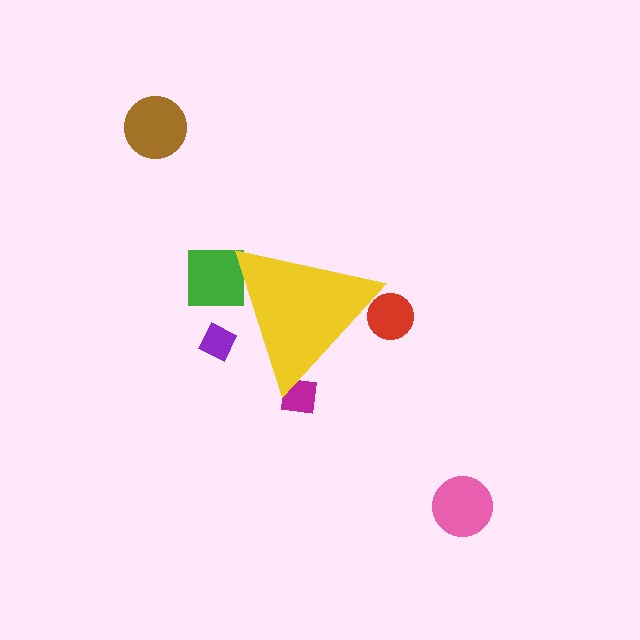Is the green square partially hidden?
Yes, the green square is partially hidden behind the yellow triangle.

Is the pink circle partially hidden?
No, the pink circle is fully visible.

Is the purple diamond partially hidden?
Yes, the purple diamond is partially hidden behind the yellow triangle.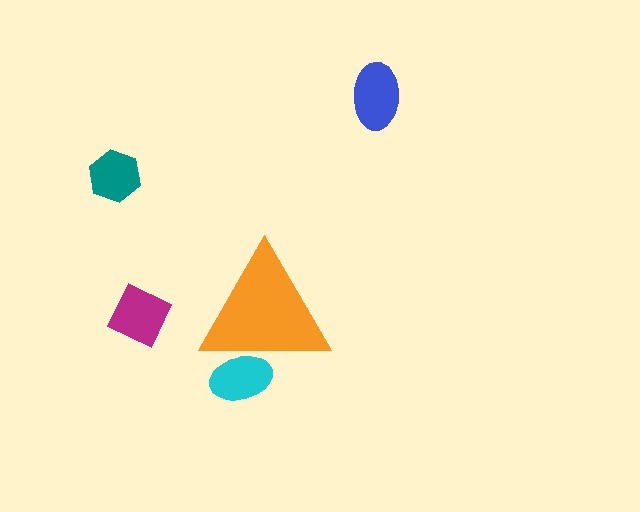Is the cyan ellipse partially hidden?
Yes, the cyan ellipse is partially hidden behind the orange triangle.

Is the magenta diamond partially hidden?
No, the magenta diamond is fully visible.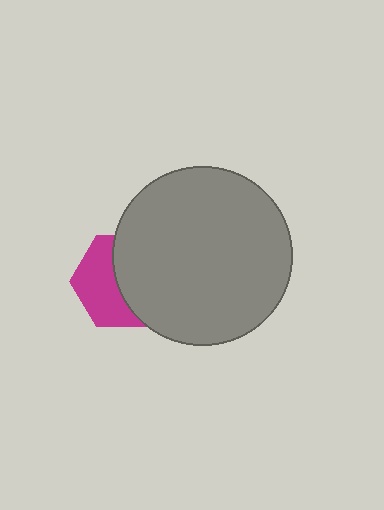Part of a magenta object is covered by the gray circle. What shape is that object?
It is a hexagon.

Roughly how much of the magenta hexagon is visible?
About half of it is visible (roughly 47%).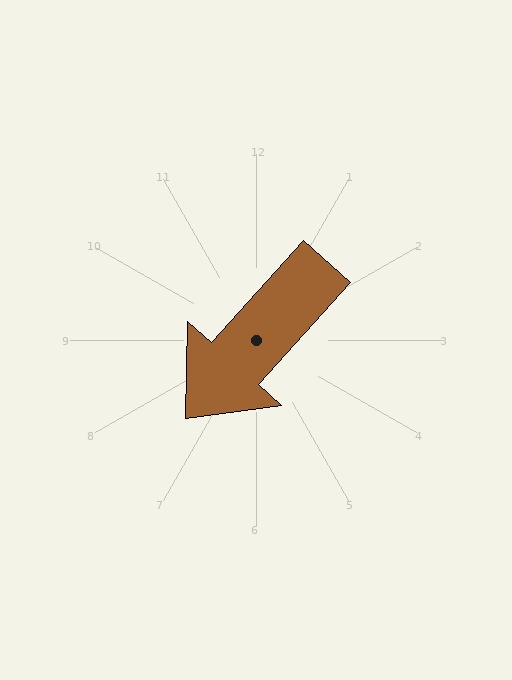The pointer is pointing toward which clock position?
Roughly 7 o'clock.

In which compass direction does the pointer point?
Southwest.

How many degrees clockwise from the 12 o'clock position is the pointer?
Approximately 222 degrees.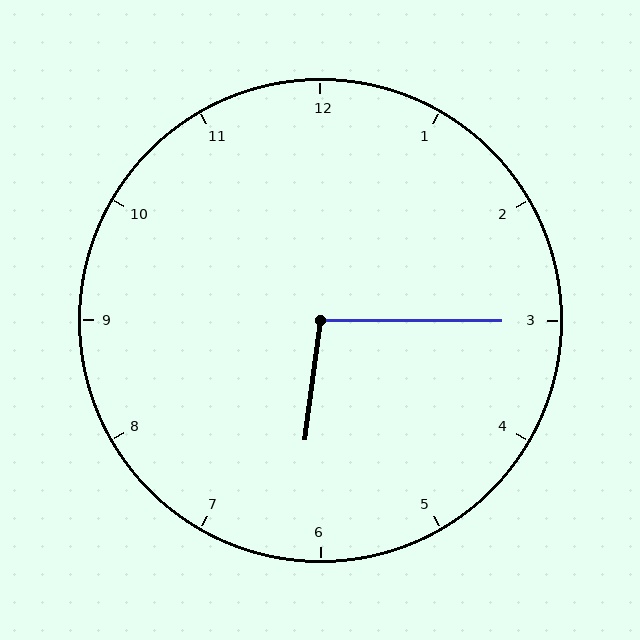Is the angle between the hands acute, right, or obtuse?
It is obtuse.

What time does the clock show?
6:15.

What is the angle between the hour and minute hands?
Approximately 98 degrees.